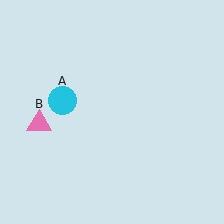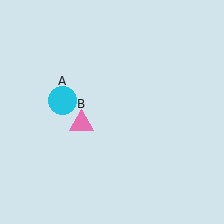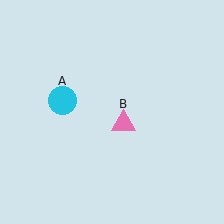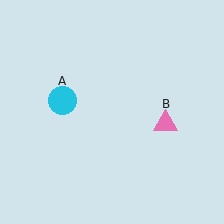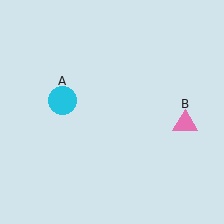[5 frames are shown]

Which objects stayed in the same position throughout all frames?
Cyan circle (object A) remained stationary.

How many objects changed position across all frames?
1 object changed position: pink triangle (object B).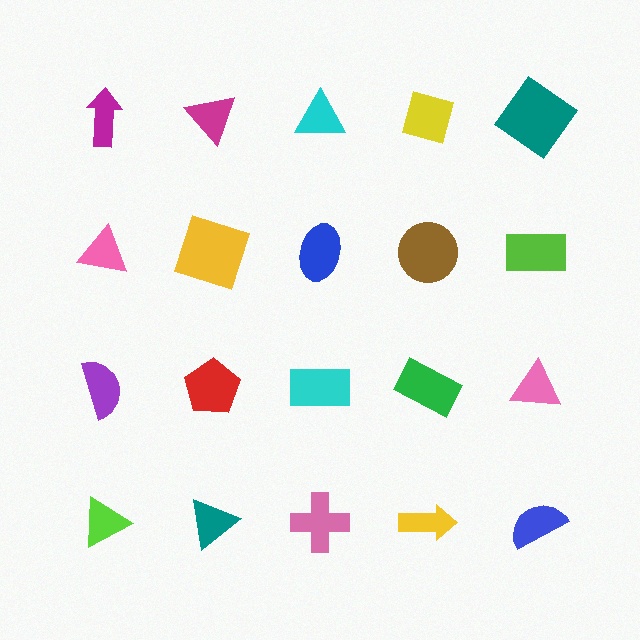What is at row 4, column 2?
A teal triangle.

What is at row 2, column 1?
A pink triangle.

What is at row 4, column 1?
A lime triangle.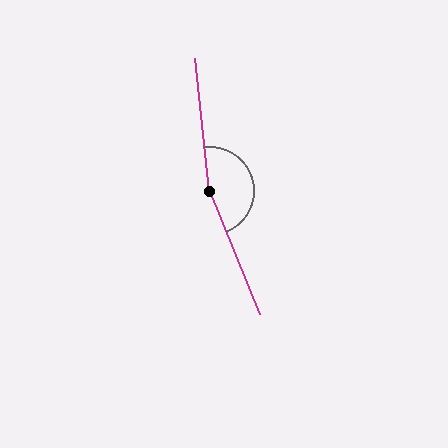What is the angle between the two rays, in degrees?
Approximately 164 degrees.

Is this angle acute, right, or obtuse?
It is obtuse.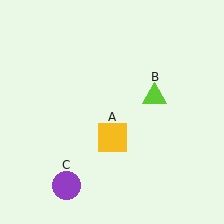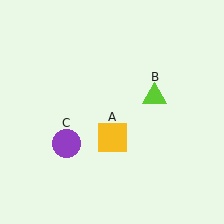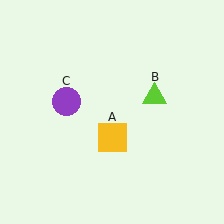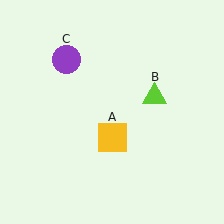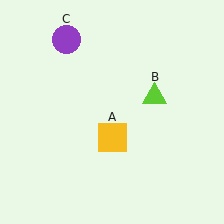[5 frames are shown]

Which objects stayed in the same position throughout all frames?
Yellow square (object A) and lime triangle (object B) remained stationary.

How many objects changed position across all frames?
1 object changed position: purple circle (object C).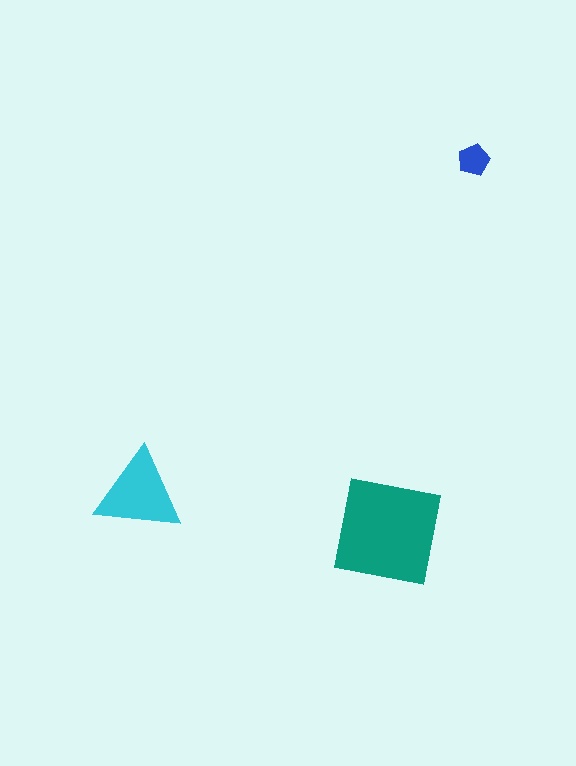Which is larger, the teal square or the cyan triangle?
The teal square.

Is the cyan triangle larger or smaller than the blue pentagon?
Larger.